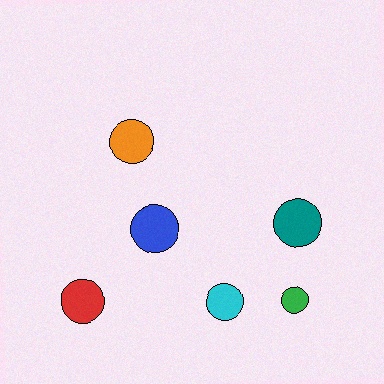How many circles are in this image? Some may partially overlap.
There are 6 circles.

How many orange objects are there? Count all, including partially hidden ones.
There is 1 orange object.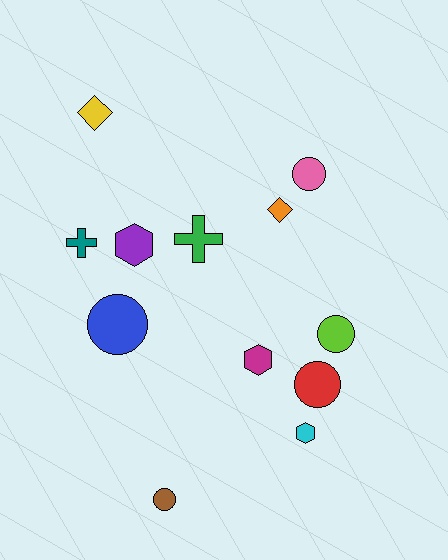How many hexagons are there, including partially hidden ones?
There are 3 hexagons.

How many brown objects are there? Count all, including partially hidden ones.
There is 1 brown object.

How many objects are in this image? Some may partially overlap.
There are 12 objects.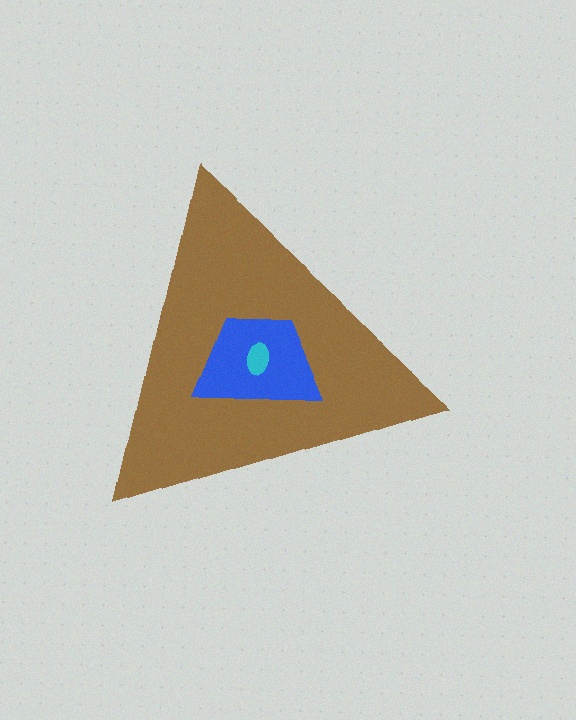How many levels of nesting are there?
3.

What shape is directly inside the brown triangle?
The blue trapezoid.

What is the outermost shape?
The brown triangle.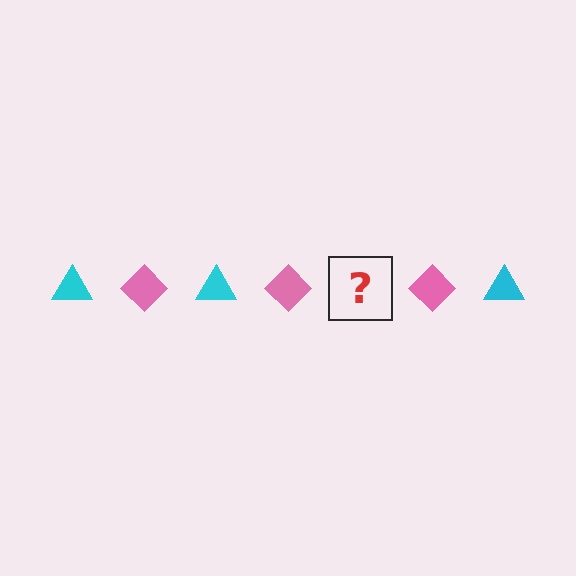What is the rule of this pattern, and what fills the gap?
The rule is that the pattern alternates between cyan triangle and pink diamond. The gap should be filled with a cyan triangle.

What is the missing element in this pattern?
The missing element is a cyan triangle.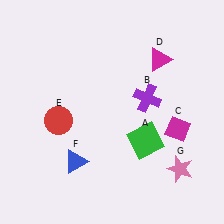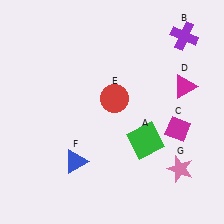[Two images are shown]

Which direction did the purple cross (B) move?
The purple cross (B) moved up.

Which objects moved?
The objects that moved are: the purple cross (B), the magenta triangle (D), the red circle (E).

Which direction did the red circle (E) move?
The red circle (E) moved right.